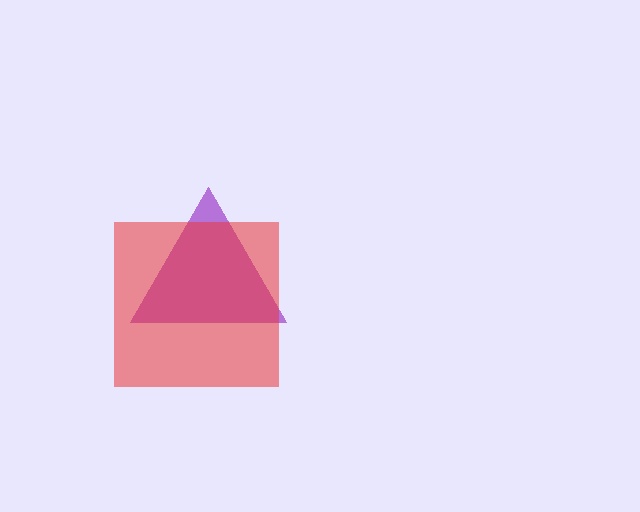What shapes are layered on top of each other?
The layered shapes are: a purple triangle, a red square.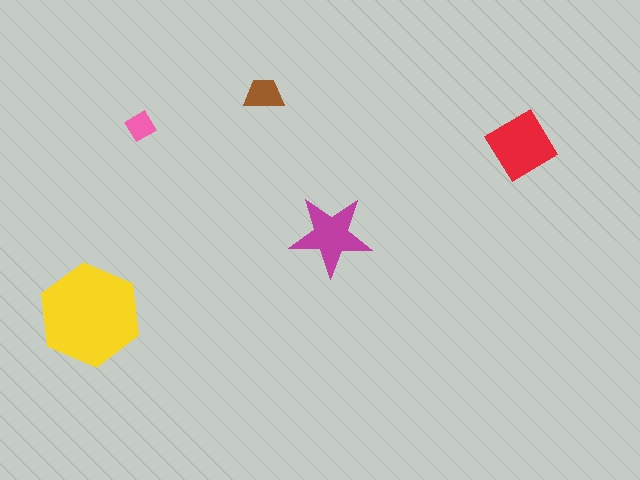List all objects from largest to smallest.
The yellow hexagon, the red diamond, the magenta star, the brown trapezoid, the pink diamond.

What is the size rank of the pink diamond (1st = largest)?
5th.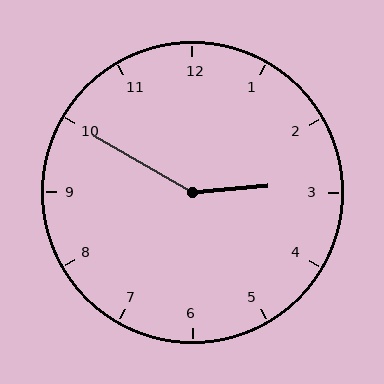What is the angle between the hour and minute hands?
Approximately 145 degrees.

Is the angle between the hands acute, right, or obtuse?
It is obtuse.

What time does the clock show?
2:50.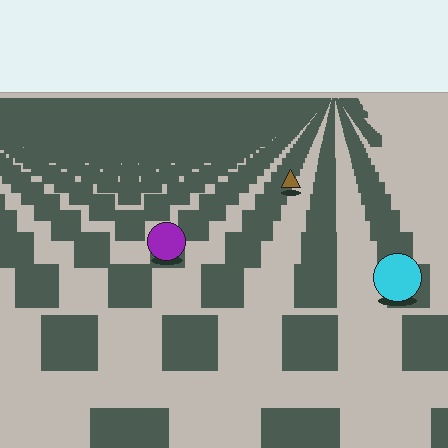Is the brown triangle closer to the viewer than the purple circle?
No. The purple circle is closer — you can tell from the texture gradient: the ground texture is coarser near it.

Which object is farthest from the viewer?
The brown triangle is farthest from the viewer. It appears smaller and the ground texture around it is denser.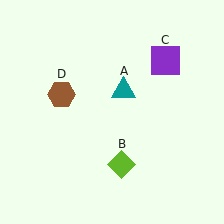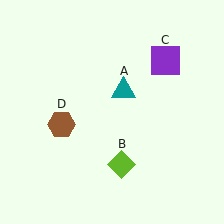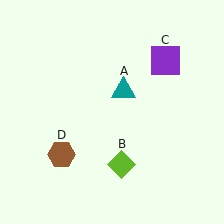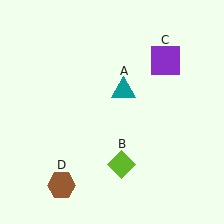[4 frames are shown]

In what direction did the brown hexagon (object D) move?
The brown hexagon (object D) moved down.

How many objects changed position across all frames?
1 object changed position: brown hexagon (object D).